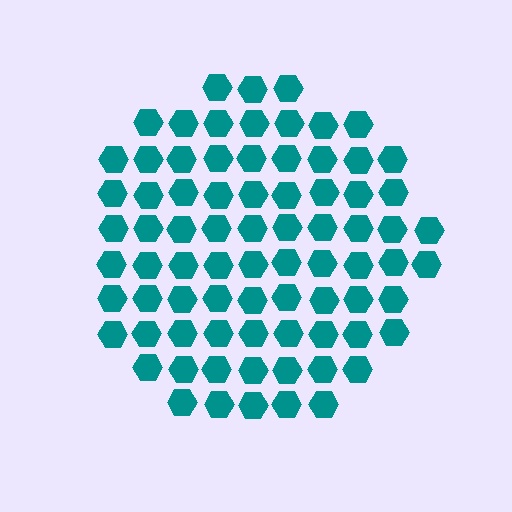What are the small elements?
The small elements are hexagons.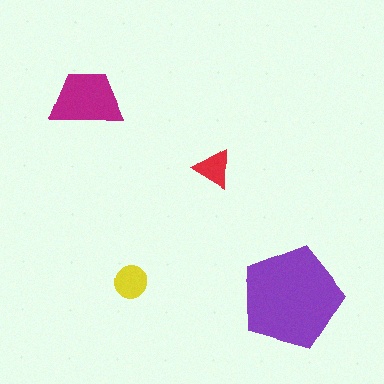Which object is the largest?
The purple pentagon.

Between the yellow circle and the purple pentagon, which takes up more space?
The purple pentagon.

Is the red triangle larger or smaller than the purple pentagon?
Smaller.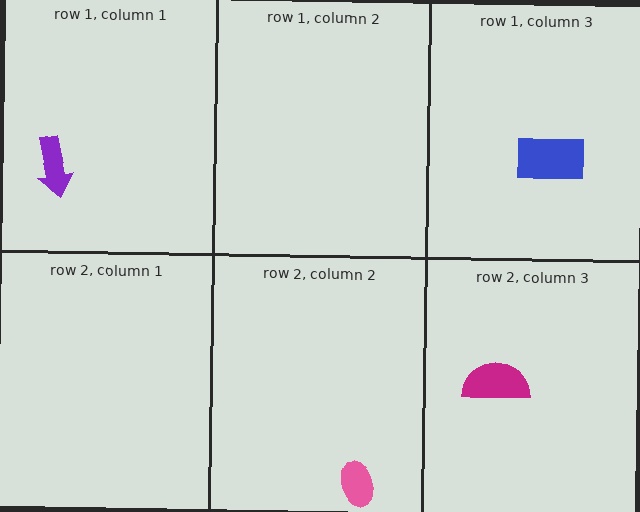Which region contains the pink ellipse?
The row 2, column 2 region.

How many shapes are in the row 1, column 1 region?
1.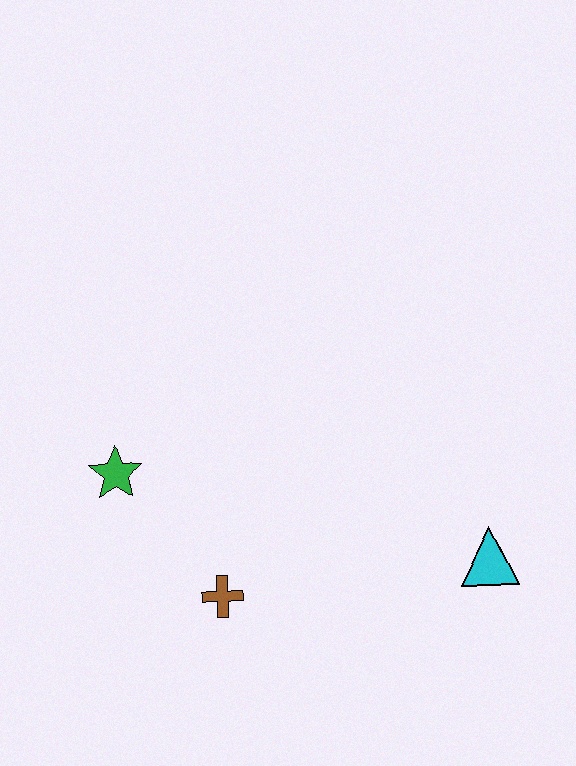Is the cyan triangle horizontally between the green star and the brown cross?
No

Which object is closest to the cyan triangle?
The brown cross is closest to the cyan triangle.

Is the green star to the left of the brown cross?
Yes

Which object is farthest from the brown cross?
The cyan triangle is farthest from the brown cross.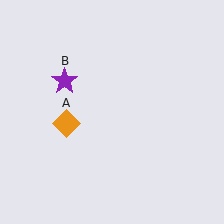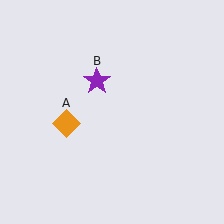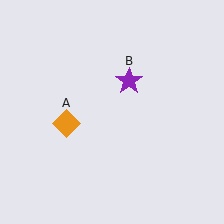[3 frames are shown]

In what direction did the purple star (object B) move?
The purple star (object B) moved right.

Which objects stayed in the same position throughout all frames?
Orange diamond (object A) remained stationary.